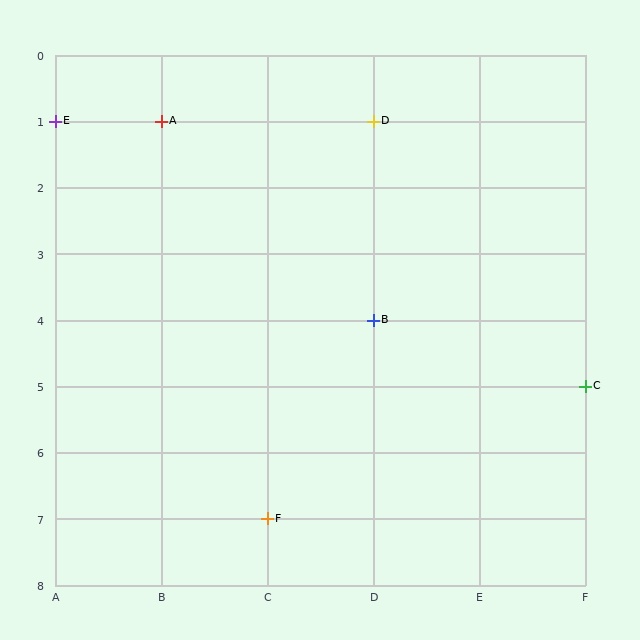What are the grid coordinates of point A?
Point A is at grid coordinates (B, 1).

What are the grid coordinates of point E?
Point E is at grid coordinates (A, 1).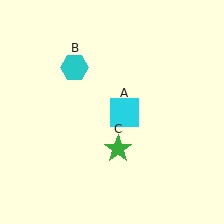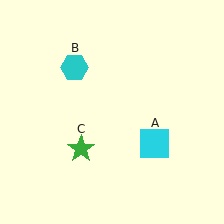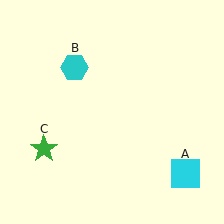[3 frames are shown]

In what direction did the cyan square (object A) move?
The cyan square (object A) moved down and to the right.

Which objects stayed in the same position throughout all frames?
Cyan hexagon (object B) remained stationary.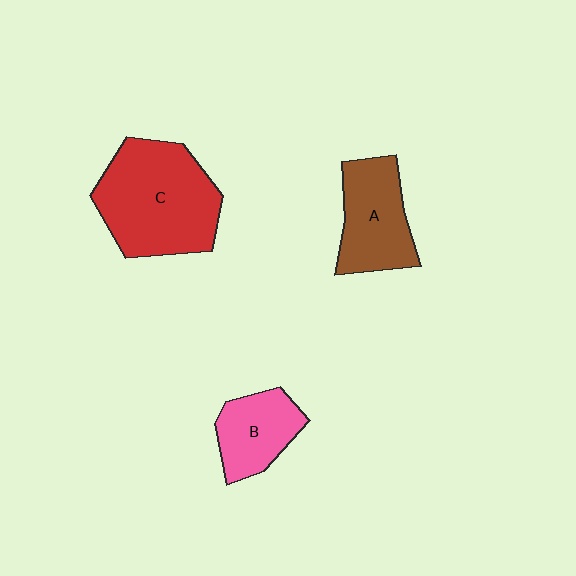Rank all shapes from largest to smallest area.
From largest to smallest: C (red), A (brown), B (pink).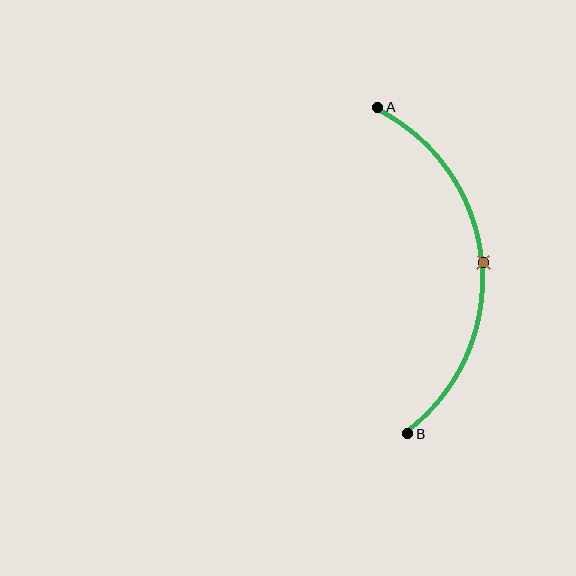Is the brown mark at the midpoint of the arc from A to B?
Yes. The brown mark lies on the arc at equal arc-length from both A and B — it is the arc midpoint.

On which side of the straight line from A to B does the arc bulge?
The arc bulges to the right of the straight line connecting A and B.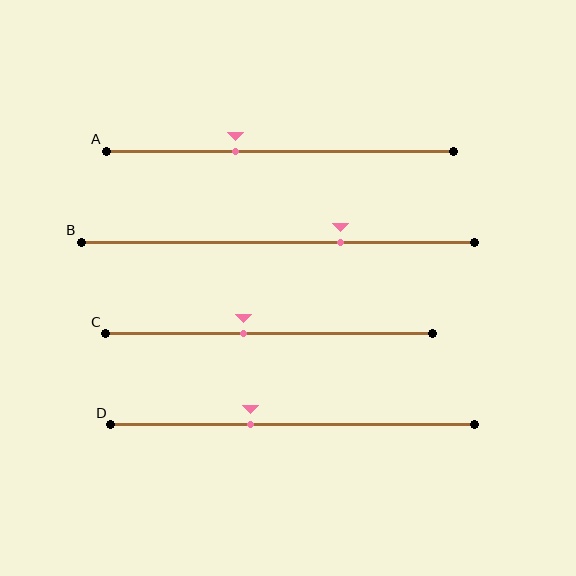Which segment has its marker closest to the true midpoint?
Segment C has its marker closest to the true midpoint.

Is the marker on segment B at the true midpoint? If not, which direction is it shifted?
No, the marker on segment B is shifted to the right by about 16% of the segment length.